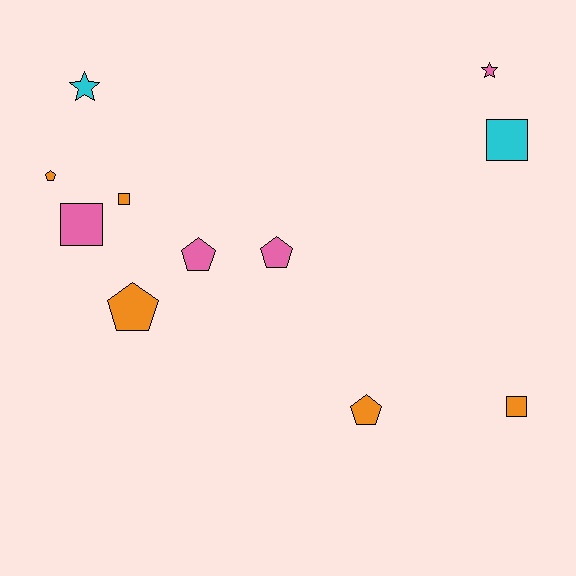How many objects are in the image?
There are 11 objects.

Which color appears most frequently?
Orange, with 5 objects.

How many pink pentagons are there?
There are 2 pink pentagons.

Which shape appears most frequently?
Pentagon, with 5 objects.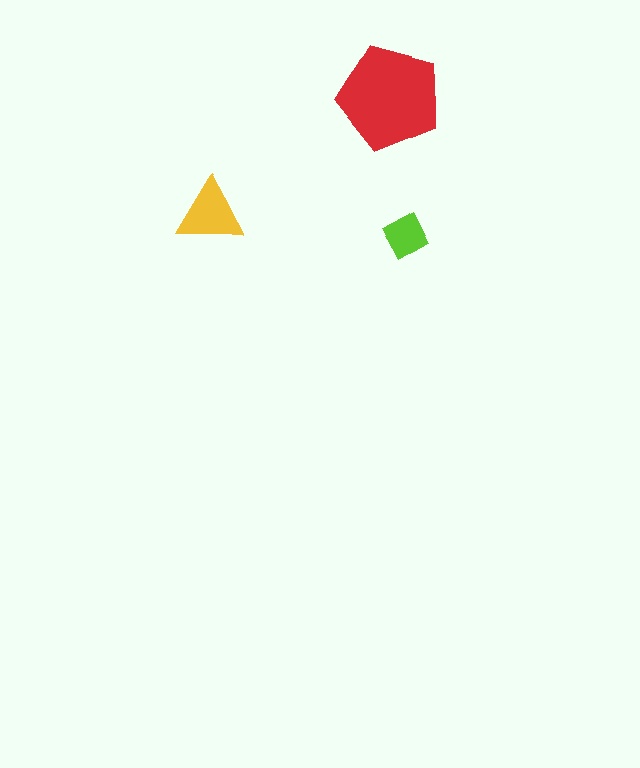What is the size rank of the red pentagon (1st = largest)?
1st.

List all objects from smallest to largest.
The lime square, the yellow triangle, the red pentagon.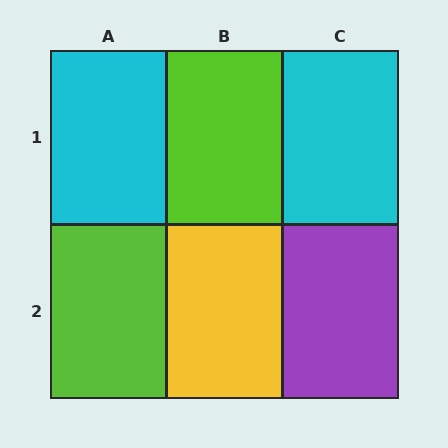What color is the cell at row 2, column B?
Yellow.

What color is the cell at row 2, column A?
Lime.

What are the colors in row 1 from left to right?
Cyan, lime, cyan.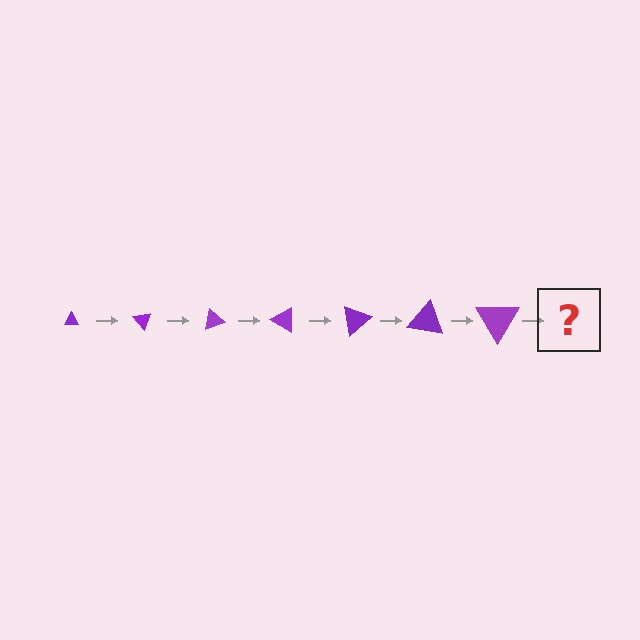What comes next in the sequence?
The next element should be a triangle, larger than the previous one and rotated 350 degrees from the start.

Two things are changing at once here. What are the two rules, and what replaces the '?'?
The two rules are that the triangle grows larger each step and it rotates 50 degrees each step. The '?' should be a triangle, larger than the previous one and rotated 350 degrees from the start.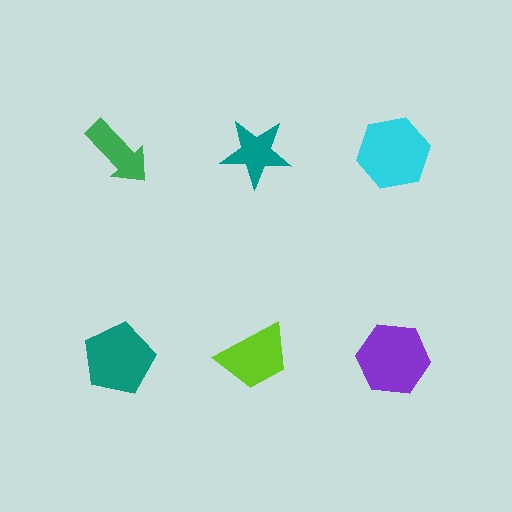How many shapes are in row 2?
3 shapes.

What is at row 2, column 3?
A purple hexagon.